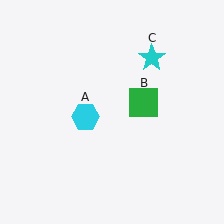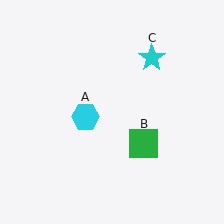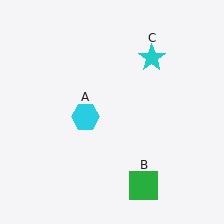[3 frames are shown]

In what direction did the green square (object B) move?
The green square (object B) moved down.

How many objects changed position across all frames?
1 object changed position: green square (object B).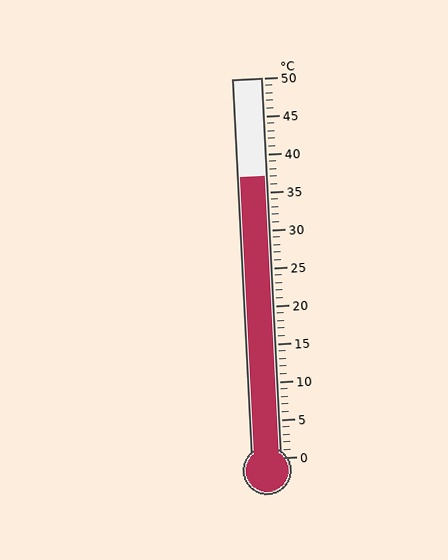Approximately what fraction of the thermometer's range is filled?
The thermometer is filled to approximately 75% of its range.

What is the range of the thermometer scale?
The thermometer scale ranges from 0°C to 50°C.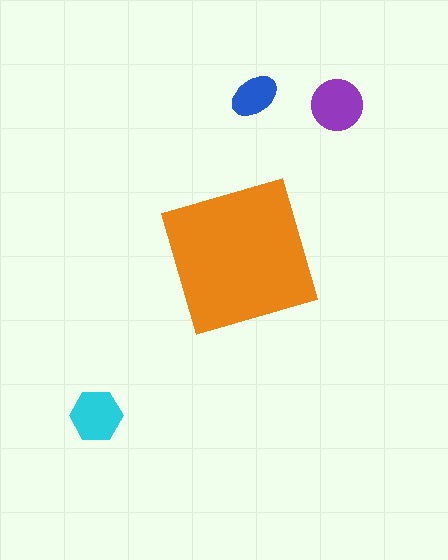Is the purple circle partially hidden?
No, the purple circle is fully visible.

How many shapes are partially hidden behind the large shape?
0 shapes are partially hidden.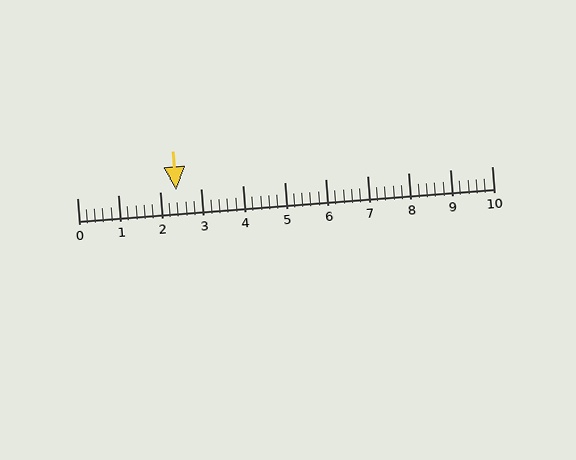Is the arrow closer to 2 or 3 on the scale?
The arrow is closer to 2.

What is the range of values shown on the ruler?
The ruler shows values from 0 to 10.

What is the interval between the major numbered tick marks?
The major tick marks are spaced 1 units apart.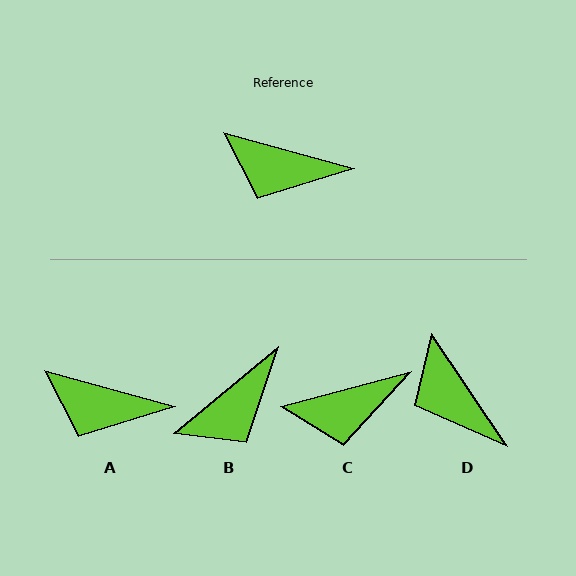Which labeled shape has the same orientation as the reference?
A.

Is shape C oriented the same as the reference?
No, it is off by about 30 degrees.